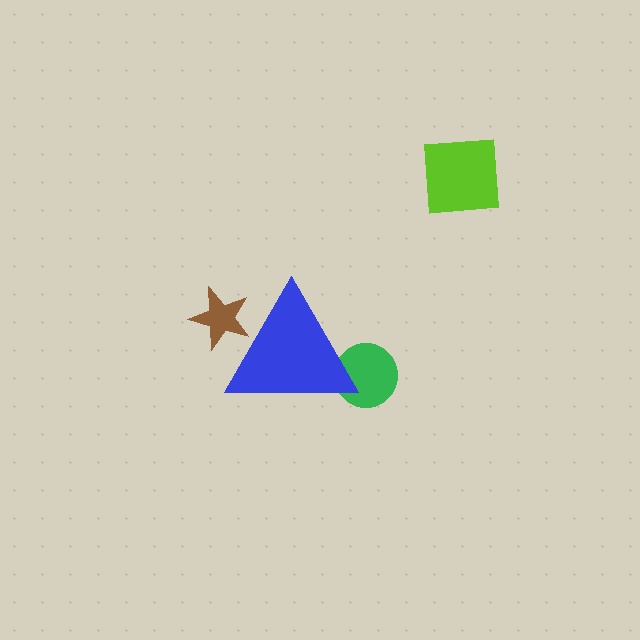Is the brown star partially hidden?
Yes, the brown star is partially hidden behind the blue triangle.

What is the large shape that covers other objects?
A blue triangle.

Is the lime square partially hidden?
No, the lime square is fully visible.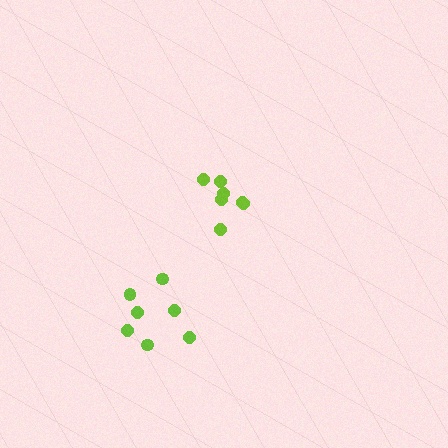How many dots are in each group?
Group 1: 7 dots, Group 2: 7 dots (14 total).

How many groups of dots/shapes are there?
There are 2 groups.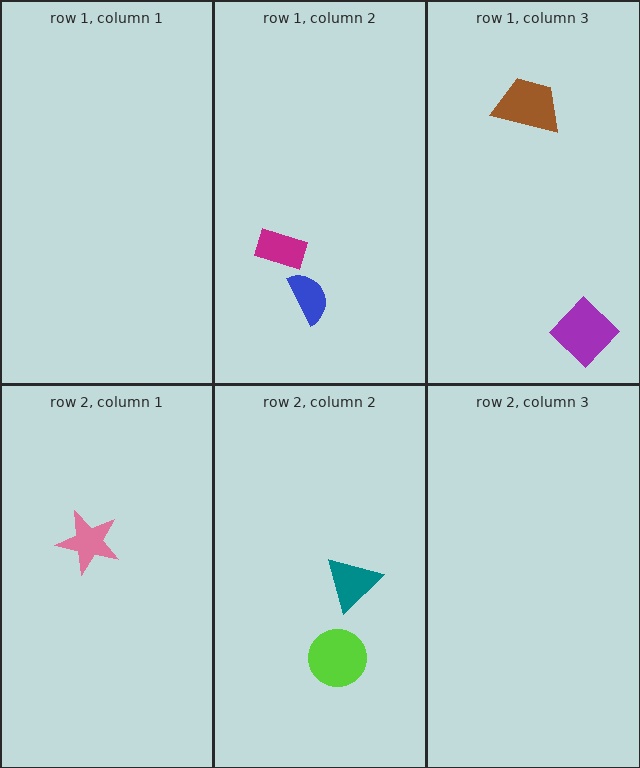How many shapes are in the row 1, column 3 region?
2.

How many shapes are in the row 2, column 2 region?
2.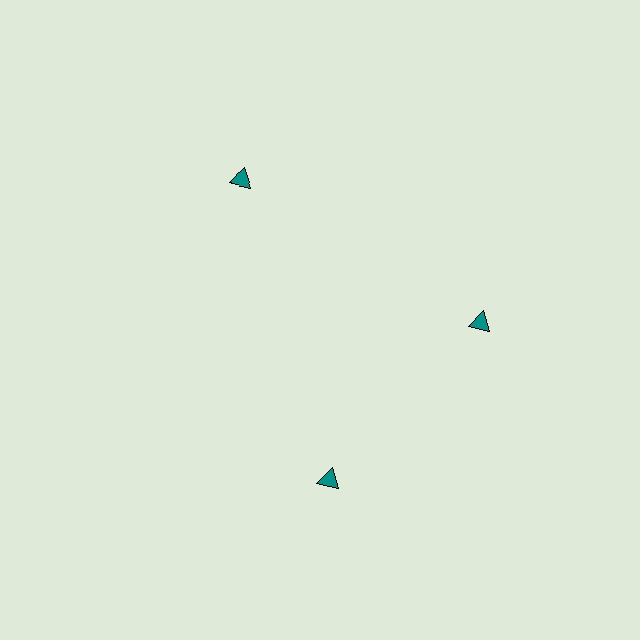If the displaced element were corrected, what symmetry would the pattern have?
It would have 3-fold rotational symmetry — the pattern would map onto itself every 120 degrees.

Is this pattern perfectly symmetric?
No. The 3 teal triangles are arranged in a ring, but one element near the 7 o'clock position is rotated out of alignment along the ring, breaking the 3-fold rotational symmetry.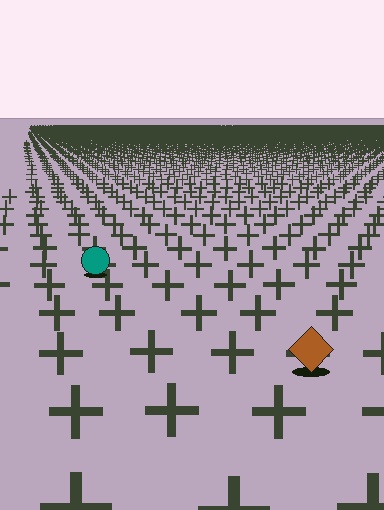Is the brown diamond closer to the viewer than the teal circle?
Yes. The brown diamond is closer — you can tell from the texture gradient: the ground texture is coarser near it.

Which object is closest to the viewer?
The brown diamond is closest. The texture marks near it are larger and more spread out.